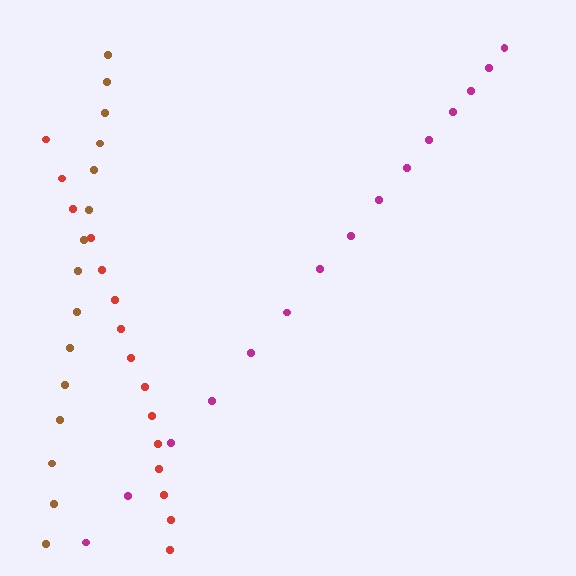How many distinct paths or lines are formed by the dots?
There are 3 distinct paths.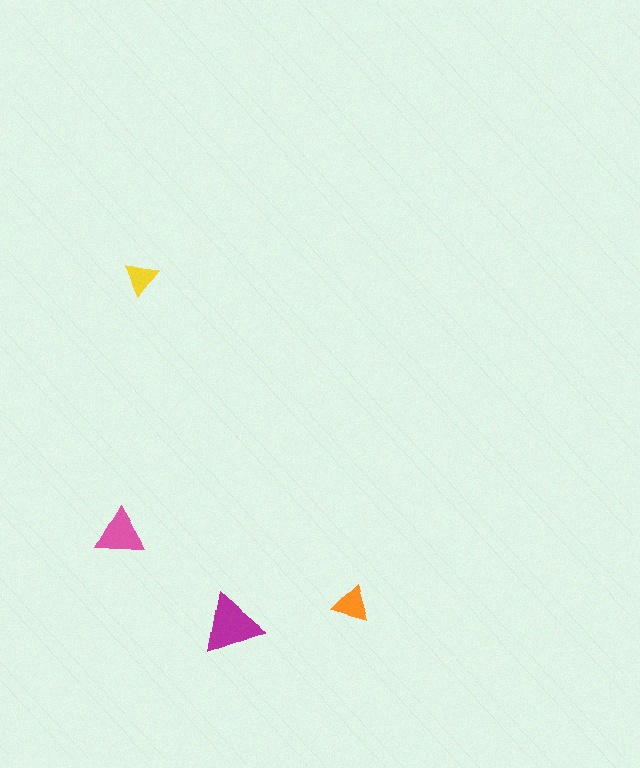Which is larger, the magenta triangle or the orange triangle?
The magenta one.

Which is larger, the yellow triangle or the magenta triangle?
The magenta one.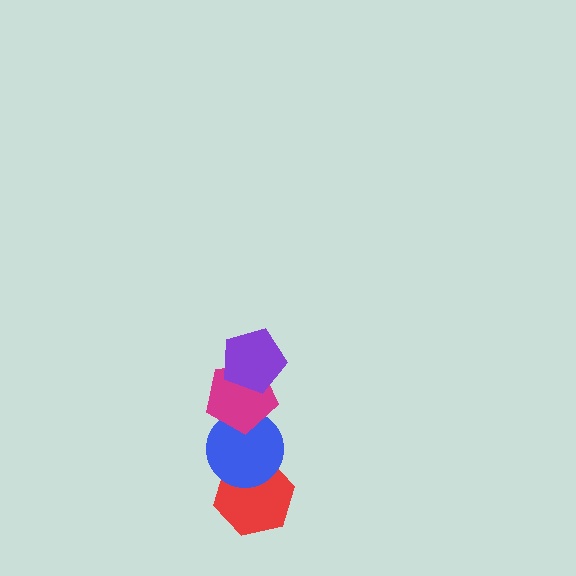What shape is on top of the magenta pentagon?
The purple pentagon is on top of the magenta pentagon.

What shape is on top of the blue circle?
The magenta pentagon is on top of the blue circle.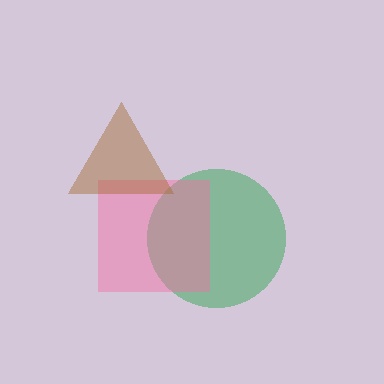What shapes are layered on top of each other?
The layered shapes are: a green circle, a pink square, a brown triangle.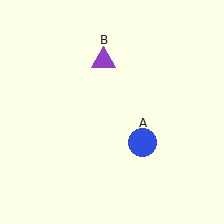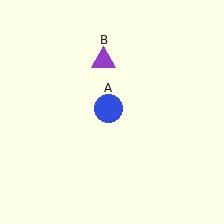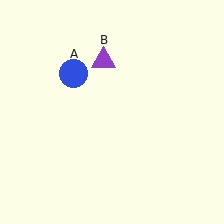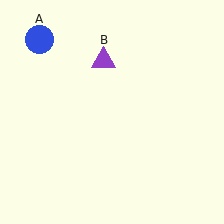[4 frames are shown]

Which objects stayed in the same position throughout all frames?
Purple triangle (object B) remained stationary.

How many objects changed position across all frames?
1 object changed position: blue circle (object A).